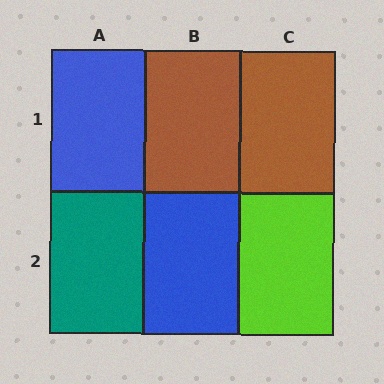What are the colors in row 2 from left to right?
Teal, blue, lime.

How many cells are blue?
2 cells are blue.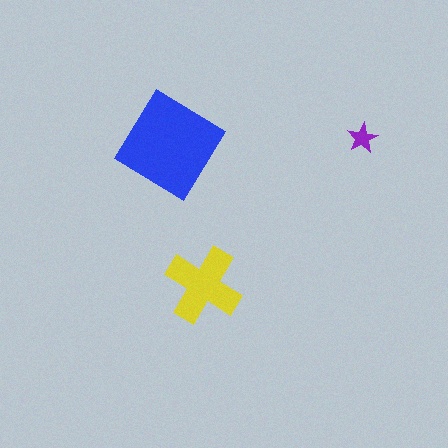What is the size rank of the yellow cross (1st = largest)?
2nd.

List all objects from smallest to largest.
The purple star, the yellow cross, the blue diamond.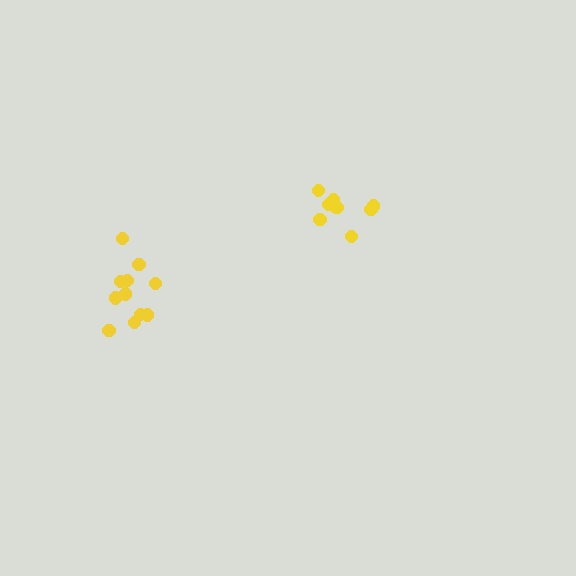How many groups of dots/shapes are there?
There are 2 groups.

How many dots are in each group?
Group 1: 11 dots, Group 2: 9 dots (20 total).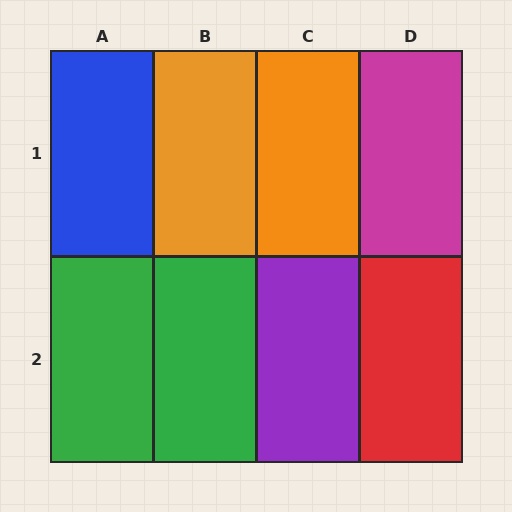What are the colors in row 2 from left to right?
Green, green, purple, red.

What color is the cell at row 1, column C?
Orange.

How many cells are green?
2 cells are green.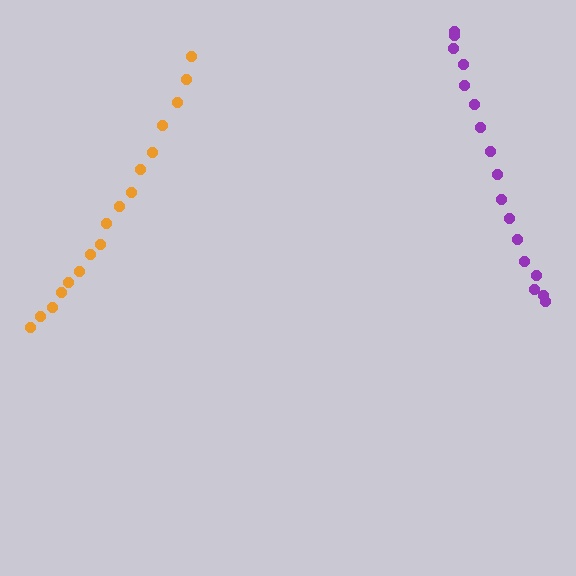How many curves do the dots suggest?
There are 2 distinct paths.